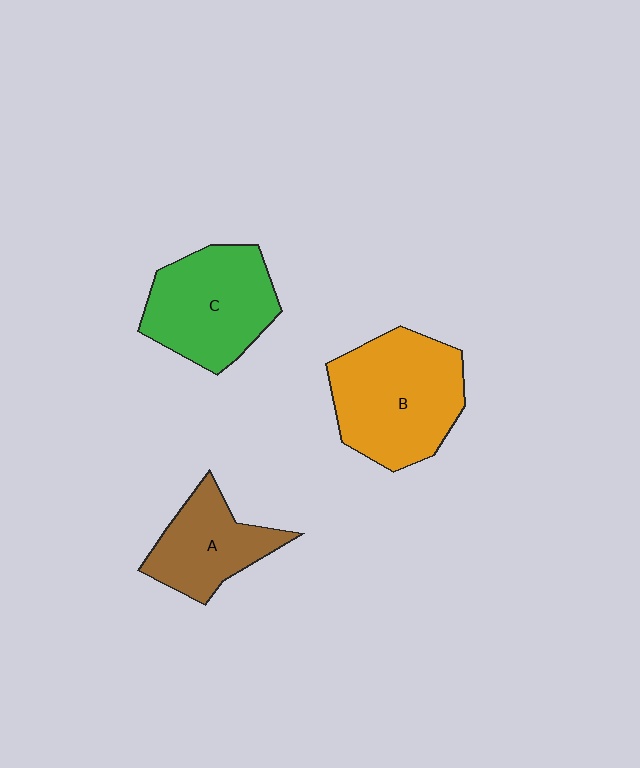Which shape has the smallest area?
Shape A (brown).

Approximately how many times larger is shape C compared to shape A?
Approximately 1.4 times.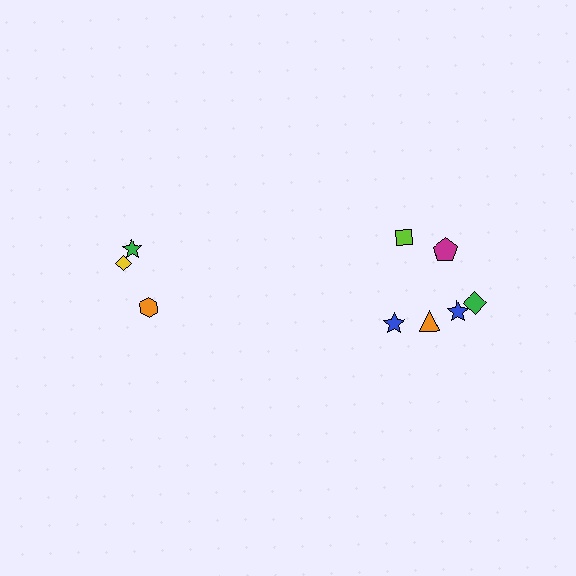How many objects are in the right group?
There are 6 objects.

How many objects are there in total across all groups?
There are 9 objects.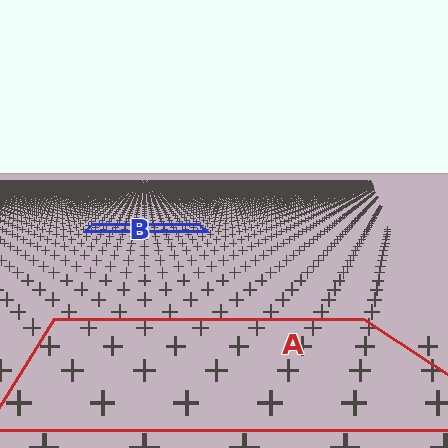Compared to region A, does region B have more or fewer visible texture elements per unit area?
Region B has more texture elements per unit area — they are packed more densely because it is farther away.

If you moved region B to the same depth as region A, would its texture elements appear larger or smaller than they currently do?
They would appear larger. At a closer depth, the same texture elements are projected at a bigger on-screen size.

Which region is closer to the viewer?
Region A is closer. The texture elements there are larger and more spread out.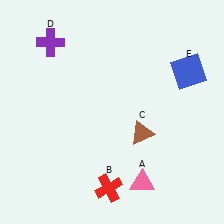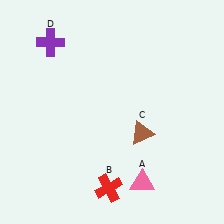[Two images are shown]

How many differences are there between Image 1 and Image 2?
There is 1 difference between the two images.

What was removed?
The blue square (E) was removed in Image 2.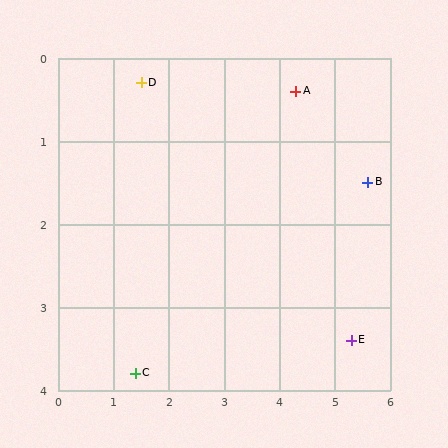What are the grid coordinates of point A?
Point A is at approximately (4.3, 0.4).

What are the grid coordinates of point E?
Point E is at approximately (5.3, 3.4).